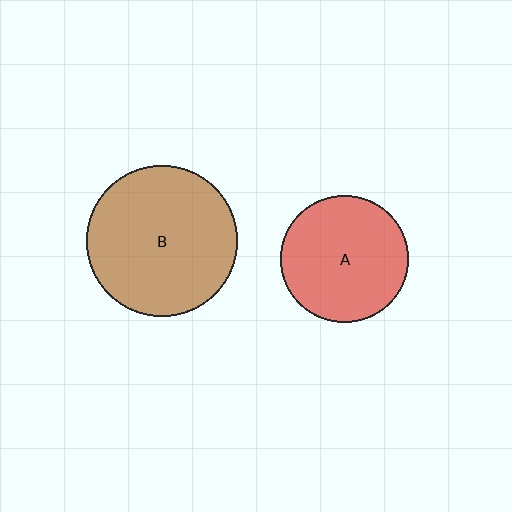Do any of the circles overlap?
No, none of the circles overlap.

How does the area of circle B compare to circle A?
Approximately 1.4 times.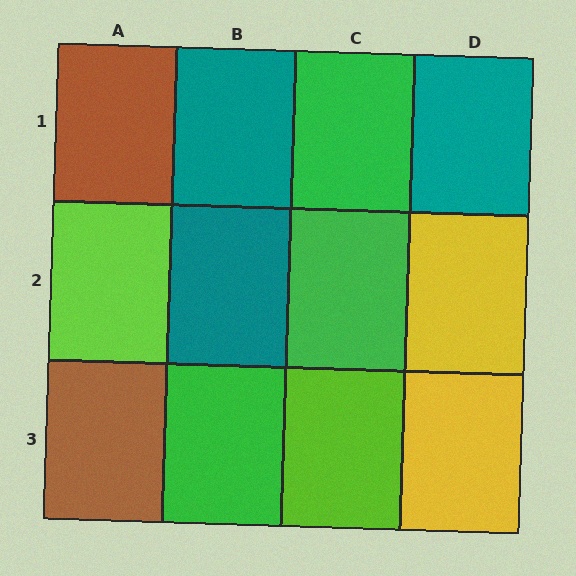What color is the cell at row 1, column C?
Green.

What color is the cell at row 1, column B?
Teal.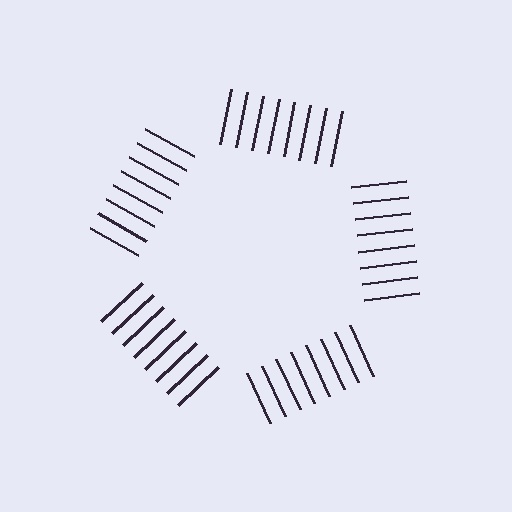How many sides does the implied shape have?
5 sides — the line-ends trace a pentagon.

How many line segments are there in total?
40 — 8 along each of the 5 edges.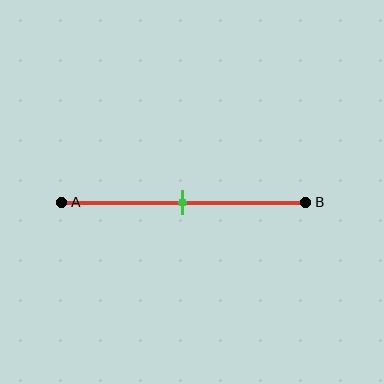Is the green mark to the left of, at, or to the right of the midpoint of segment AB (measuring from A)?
The green mark is approximately at the midpoint of segment AB.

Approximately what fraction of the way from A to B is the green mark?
The green mark is approximately 50% of the way from A to B.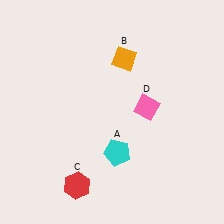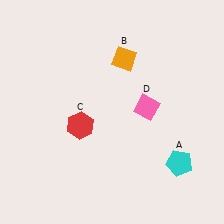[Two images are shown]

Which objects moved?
The objects that moved are: the cyan pentagon (A), the red hexagon (C).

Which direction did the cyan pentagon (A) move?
The cyan pentagon (A) moved right.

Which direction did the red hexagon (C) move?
The red hexagon (C) moved up.